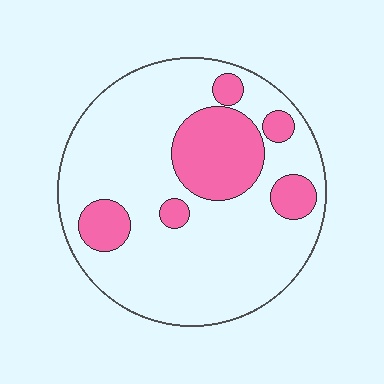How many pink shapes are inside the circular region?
6.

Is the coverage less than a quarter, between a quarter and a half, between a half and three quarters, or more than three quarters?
Less than a quarter.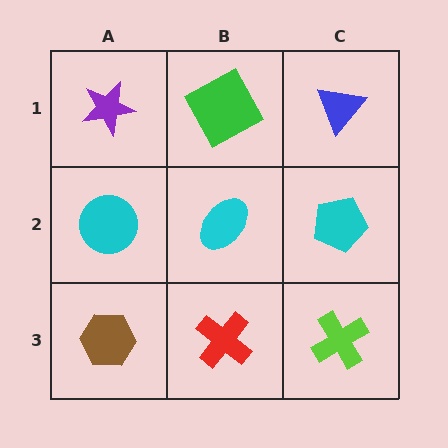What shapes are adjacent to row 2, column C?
A blue triangle (row 1, column C), a lime cross (row 3, column C), a cyan ellipse (row 2, column B).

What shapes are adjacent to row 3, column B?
A cyan ellipse (row 2, column B), a brown hexagon (row 3, column A), a lime cross (row 3, column C).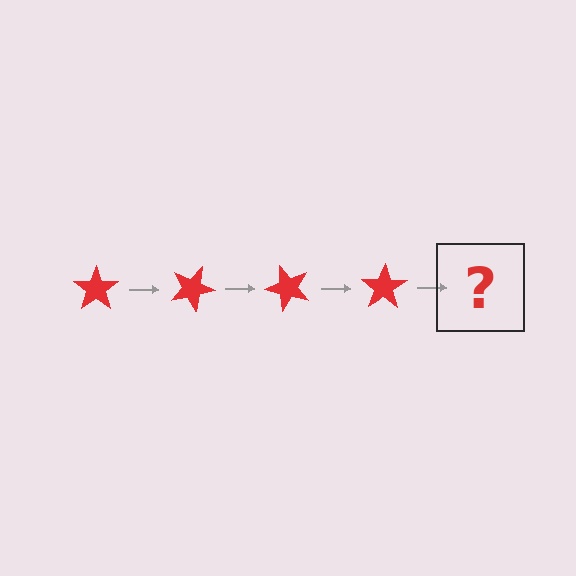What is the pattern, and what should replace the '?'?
The pattern is that the star rotates 25 degrees each step. The '?' should be a red star rotated 100 degrees.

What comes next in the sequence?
The next element should be a red star rotated 100 degrees.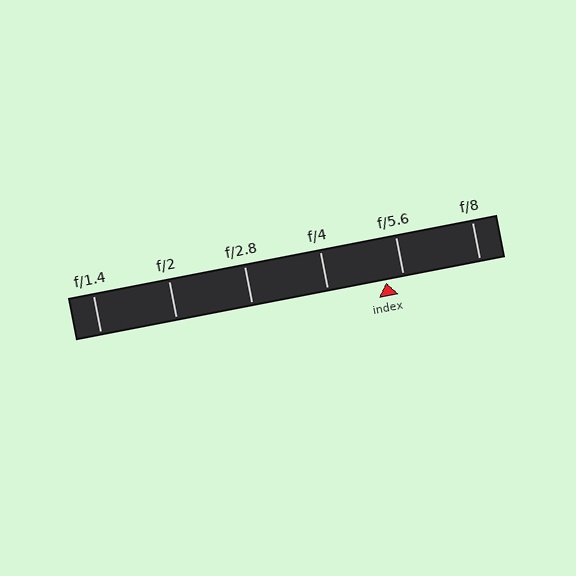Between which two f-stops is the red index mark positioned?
The index mark is between f/4 and f/5.6.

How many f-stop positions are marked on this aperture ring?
There are 6 f-stop positions marked.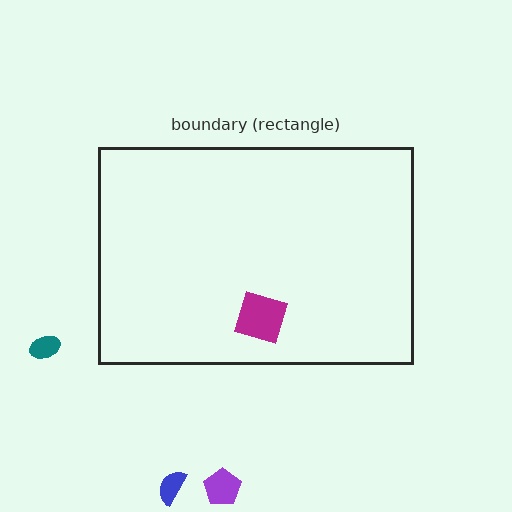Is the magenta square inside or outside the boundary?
Inside.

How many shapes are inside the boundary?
1 inside, 3 outside.